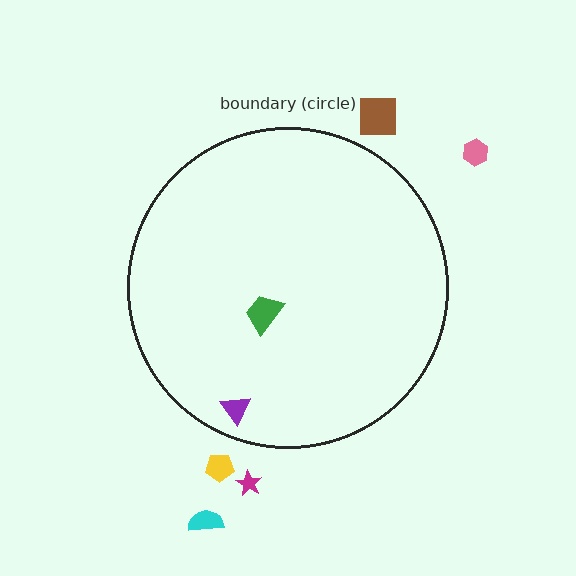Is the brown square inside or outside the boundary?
Outside.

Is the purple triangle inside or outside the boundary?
Inside.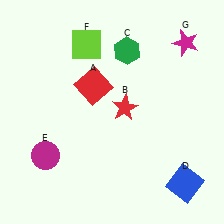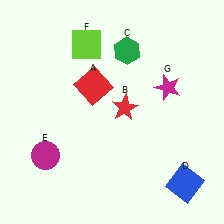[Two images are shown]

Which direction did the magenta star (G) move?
The magenta star (G) moved down.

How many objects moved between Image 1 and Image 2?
1 object moved between the two images.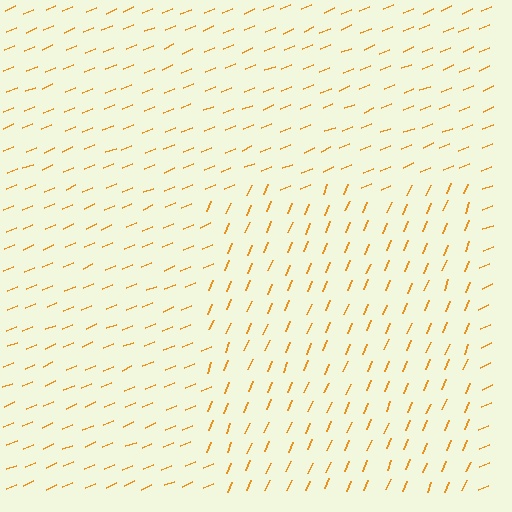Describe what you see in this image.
The image is filled with small orange line segments. A rectangle region in the image has lines oriented differently from the surrounding lines, creating a visible texture boundary.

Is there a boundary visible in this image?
Yes, there is a texture boundary formed by a change in line orientation.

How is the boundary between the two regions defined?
The boundary is defined purely by a change in line orientation (approximately 45 degrees difference). All lines are the same color and thickness.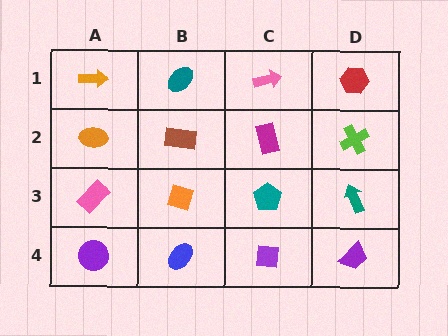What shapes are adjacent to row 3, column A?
An orange ellipse (row 2, column A), a purple circle (row 4, column A), an orange diamond (row 3, column B).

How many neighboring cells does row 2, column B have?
4.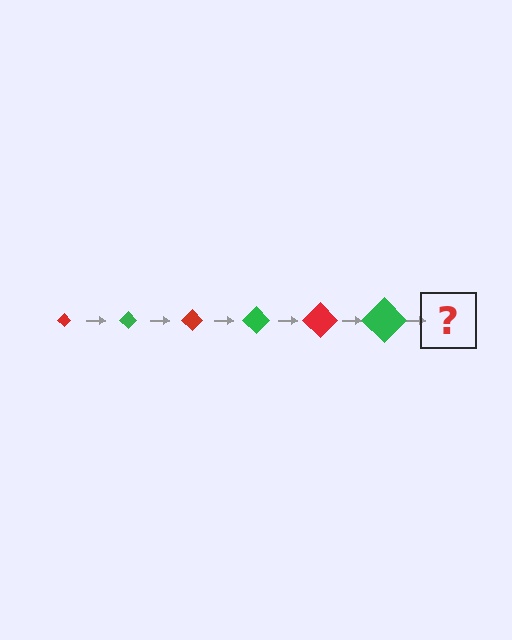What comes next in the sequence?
The next element should be a red diamond, larger than the previous one.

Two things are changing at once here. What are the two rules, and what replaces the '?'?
The two rules are that the diamond grows larger each step and the color cycles through red and green. The '?' should be a red diamond, larger than the previous one.